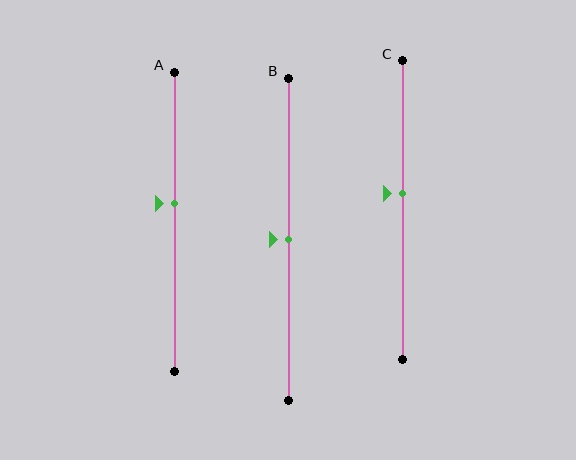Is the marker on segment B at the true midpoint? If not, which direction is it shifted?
Yes, the marker on segment B is at the true midpoint.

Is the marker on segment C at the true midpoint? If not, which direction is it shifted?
No, the marker on segment C is shifted upward by about 5% of the segment length.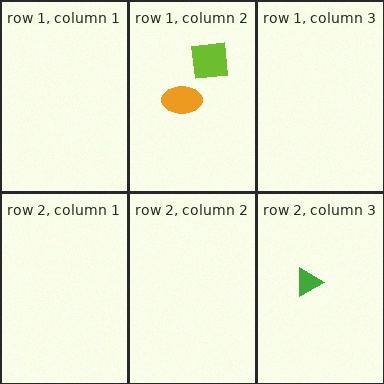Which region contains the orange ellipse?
The row 1, column 2 region.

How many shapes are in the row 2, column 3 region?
1.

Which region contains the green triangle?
The row 2, column 3 region.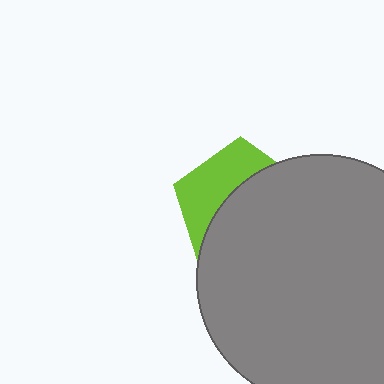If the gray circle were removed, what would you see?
You would see the complete lime pentagon.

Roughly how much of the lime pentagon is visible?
A small part of it is visible (roughly 38%).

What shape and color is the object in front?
The object in front is a gray circle.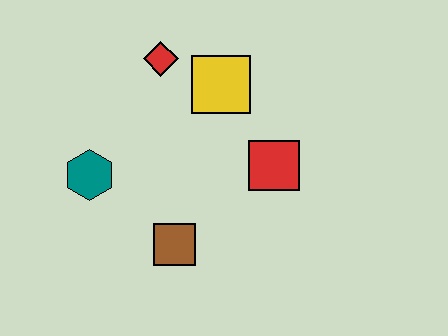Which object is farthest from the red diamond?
The brown square is farthest from the red diamond.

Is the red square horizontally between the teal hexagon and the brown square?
No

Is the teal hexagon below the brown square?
No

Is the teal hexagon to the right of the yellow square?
No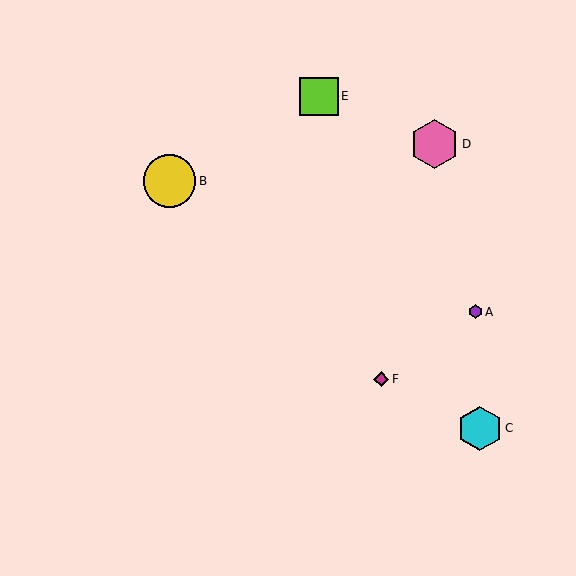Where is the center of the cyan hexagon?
The center of the cyan hexagon is at (480, 428).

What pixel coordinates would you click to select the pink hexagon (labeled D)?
Click at (434, 144) to select the pink hexagon D.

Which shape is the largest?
The yellow circle (labeled B) is the largest.